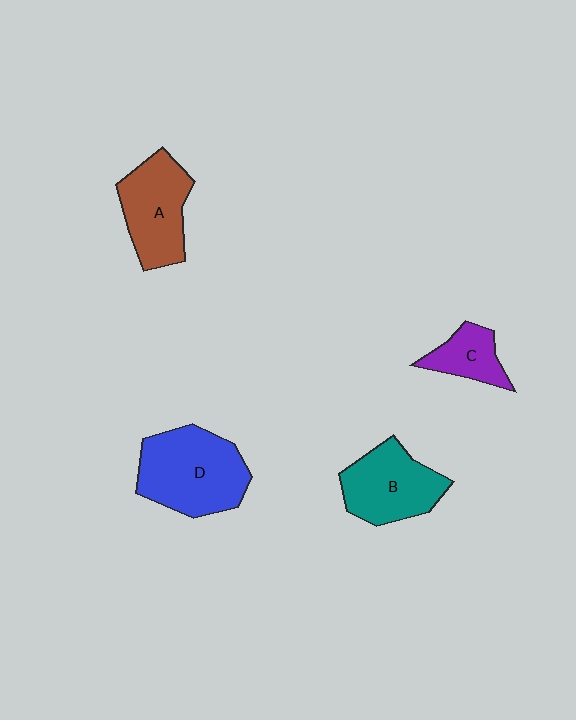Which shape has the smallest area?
Shape C (purple).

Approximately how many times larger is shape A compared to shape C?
Approximately 1.8 times.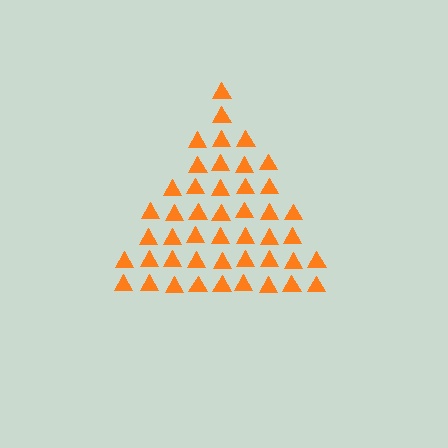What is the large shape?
The large shape is a triangle.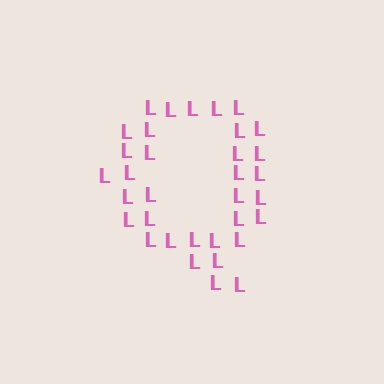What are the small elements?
The small elements are letter L's.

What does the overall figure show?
The overall figure shows the letter Q.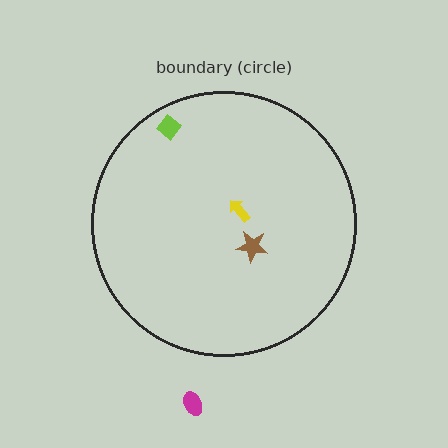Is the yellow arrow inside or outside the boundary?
Inside.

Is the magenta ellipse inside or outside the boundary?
Outside.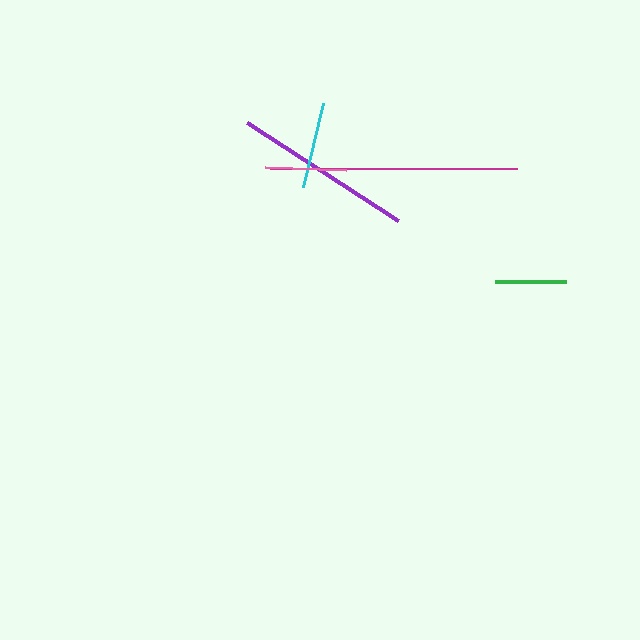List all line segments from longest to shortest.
From longest to shortest: magenta, purple, cyan, pink, green.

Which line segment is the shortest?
The green line is the shortest at approximately 71 pixels.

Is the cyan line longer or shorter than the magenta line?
The magenta line is longer than the cyan line.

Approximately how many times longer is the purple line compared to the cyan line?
The purple line is approximately 2.1 times the length of the cyan line.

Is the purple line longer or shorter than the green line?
The purple line is longer than the green line.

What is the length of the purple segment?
The purple segment is approximately 180 pixels long.